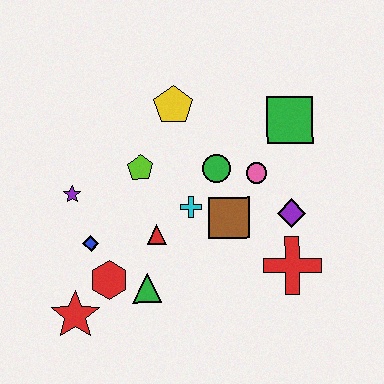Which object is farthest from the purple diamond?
The red star is farthest from the purple diamond.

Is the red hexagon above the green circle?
No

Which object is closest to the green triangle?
The red hexagon is closest to the green triangle.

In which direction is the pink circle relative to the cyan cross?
The pink circle is to the right of the cyan cross.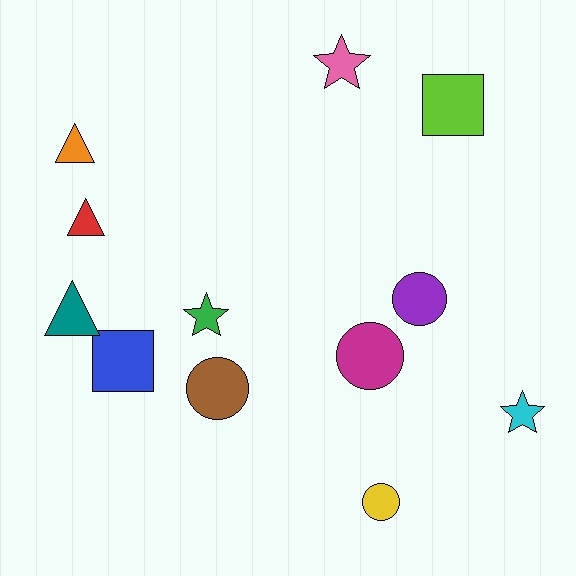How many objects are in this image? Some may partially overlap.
There are 12 objects.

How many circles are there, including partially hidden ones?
There are 4 circles.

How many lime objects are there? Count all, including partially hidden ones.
There is 1 lime object.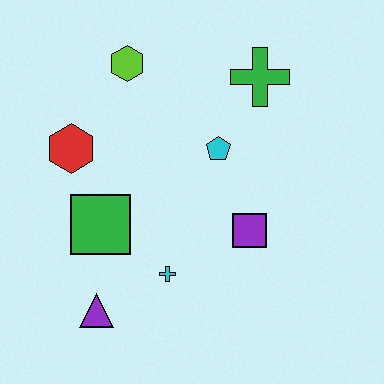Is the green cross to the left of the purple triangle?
No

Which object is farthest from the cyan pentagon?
The purple triangle is farthest from the cyan pentagon.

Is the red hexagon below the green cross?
Yes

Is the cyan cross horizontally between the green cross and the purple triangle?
Yes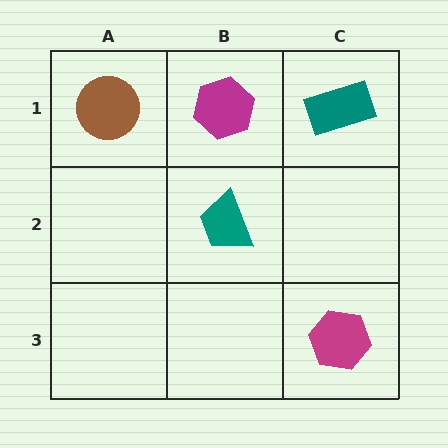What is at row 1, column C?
A teal rectangle.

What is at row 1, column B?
A magenta hexagon.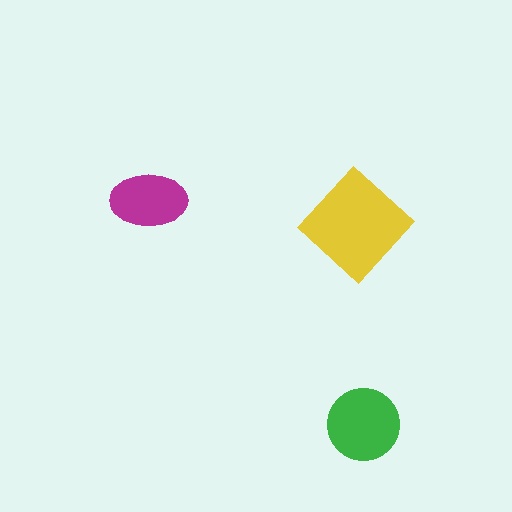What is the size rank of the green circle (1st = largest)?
2nd.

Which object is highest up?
The magenta ellipse is topmost.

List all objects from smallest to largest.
The magenta ellipse, the green circle, the yellow diamond.